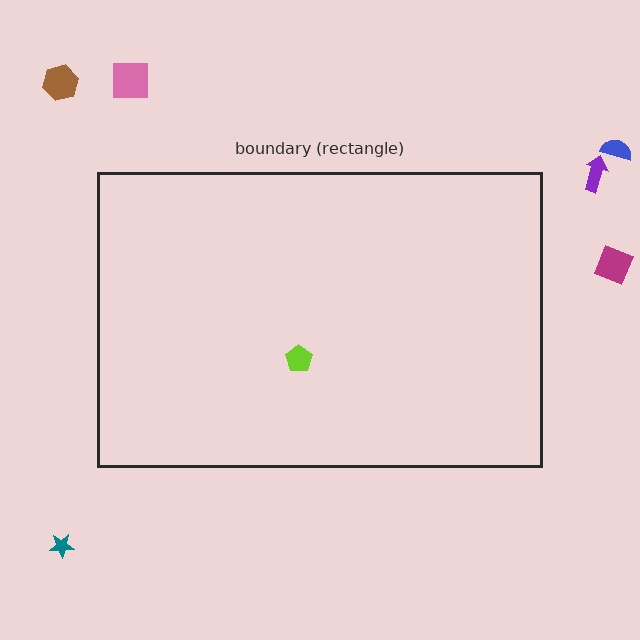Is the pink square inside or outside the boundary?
Outside.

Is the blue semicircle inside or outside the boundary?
Outside.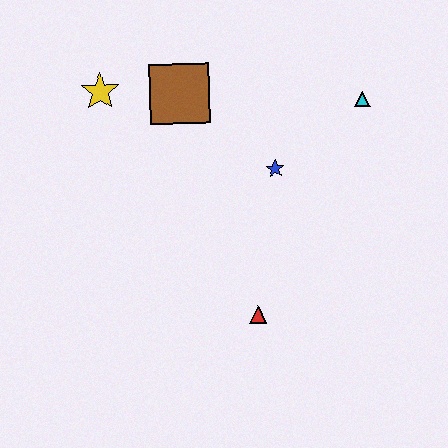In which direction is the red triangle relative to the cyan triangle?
The red triangle is below the cyan triangle.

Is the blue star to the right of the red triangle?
Yes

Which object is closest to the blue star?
The cyan triangle is closest to the blue star.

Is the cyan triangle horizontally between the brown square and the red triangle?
No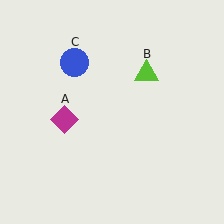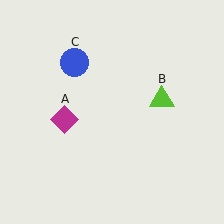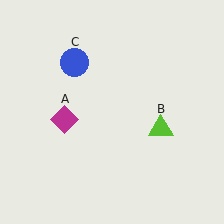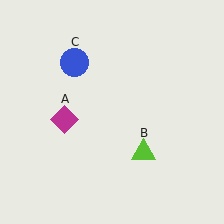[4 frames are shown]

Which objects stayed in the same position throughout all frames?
Magenta diamond (object A) and blue circle (object C) remained stationary.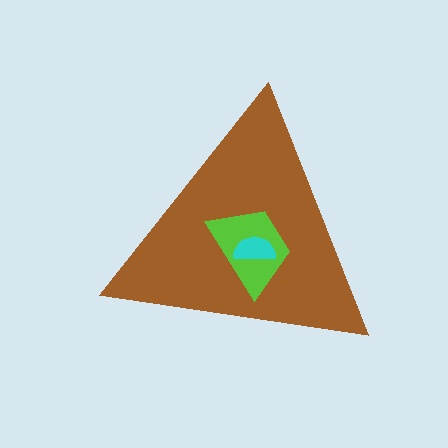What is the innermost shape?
The cyan semicircle.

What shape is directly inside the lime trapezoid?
The cyan semicircle.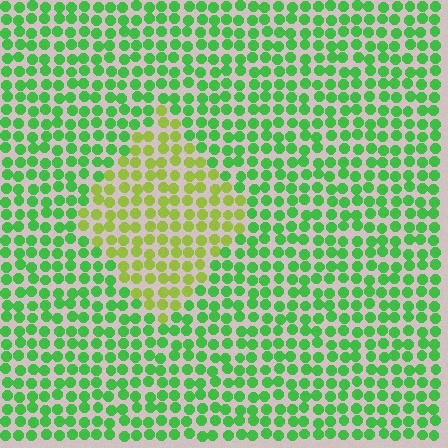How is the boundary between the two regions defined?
The boundary is defined purely by a slight shift in hue (about 44 degrees). Spacing, size, and orientation are identical on both sides.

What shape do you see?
I see a diamond.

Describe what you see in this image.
The image is filled with small green elements in a uniform arrangement. A diamond-shaped region is visible where the elements are tinted to a slightly different hue, forming a subtle color boundary.